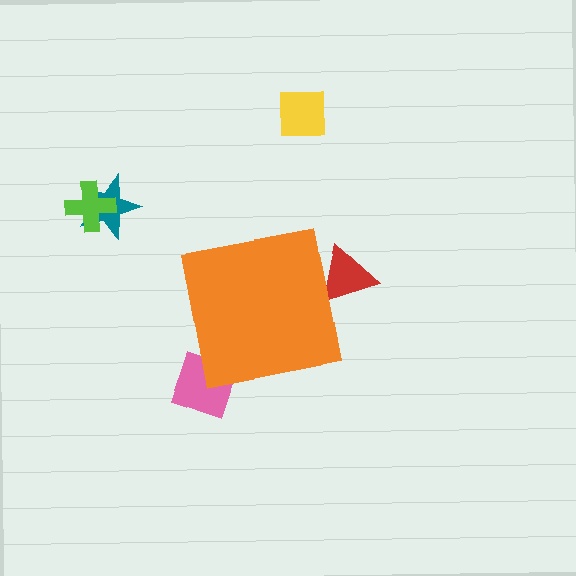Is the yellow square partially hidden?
No, the yellow square is fully visible.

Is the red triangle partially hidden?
Yes, the red triangle is partially hidden behind the orange square.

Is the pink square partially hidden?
Yes, the pink square is partially hidden behind the orange square.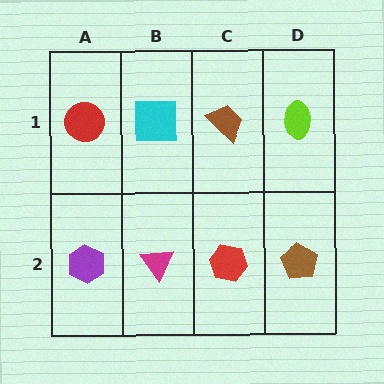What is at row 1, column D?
A lime ellipse.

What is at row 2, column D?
A brown pentagon.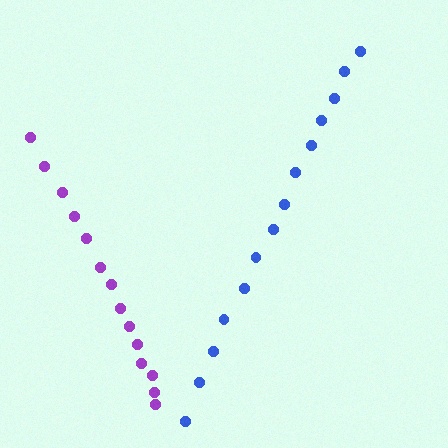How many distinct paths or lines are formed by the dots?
There are 2 distinct paths.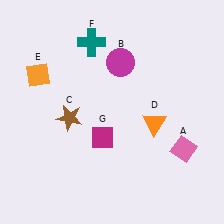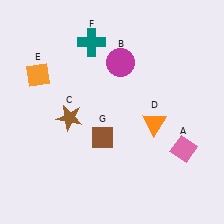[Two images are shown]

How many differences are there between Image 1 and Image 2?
There is 1 difference between the two images.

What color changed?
The diamond (G) changed from magenta in Image 1 to brown in Image 2.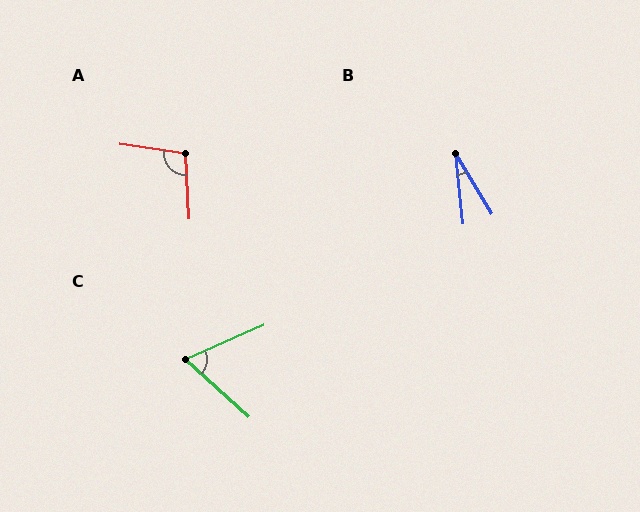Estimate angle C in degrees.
Approximately 65 degrees.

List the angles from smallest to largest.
B (25°), C (65°), A (102°).